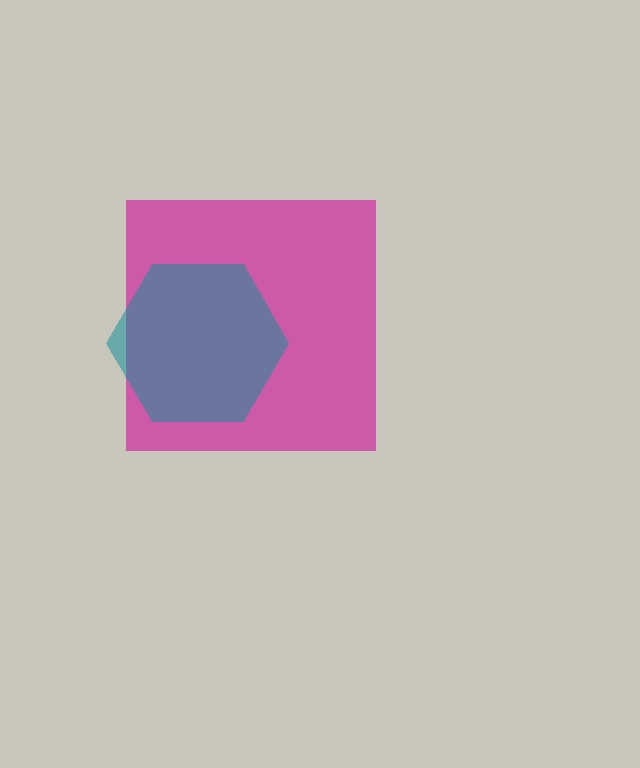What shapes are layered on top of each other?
The layered shapes are: a magenta square, a teal hexagon.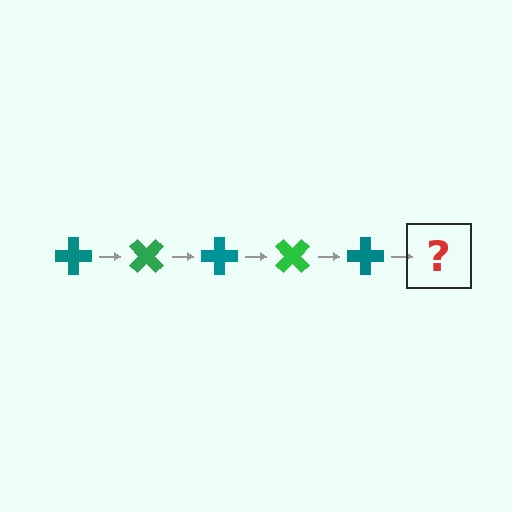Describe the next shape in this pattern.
It should be a green cross, rotated 225 degrees from the start.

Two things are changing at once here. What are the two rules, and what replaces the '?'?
The two rules are that it rotates 45 degrees each step and the color cycles through teal and green. The '?' should be a green cross, rotated 225 degrees from the start.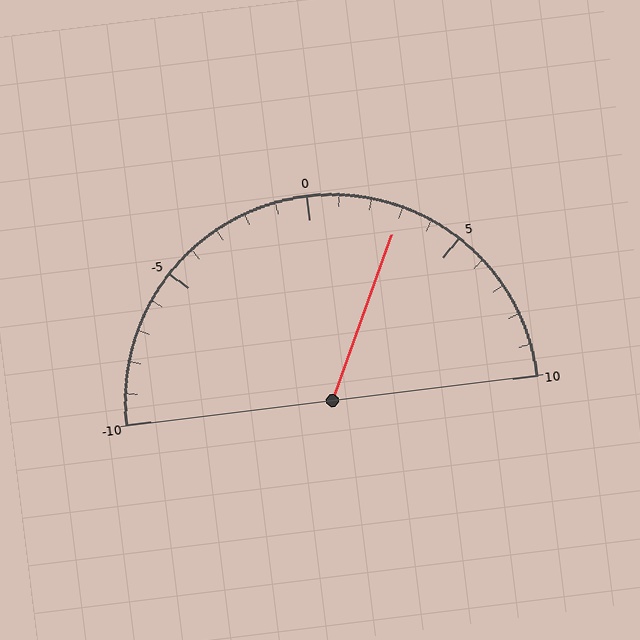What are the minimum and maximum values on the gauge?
The gauge ranges from -10 to 10.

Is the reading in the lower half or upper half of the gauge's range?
The reading is in the upper half of the range (-10 to 10).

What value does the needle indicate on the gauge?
The needle indicates approximately 3.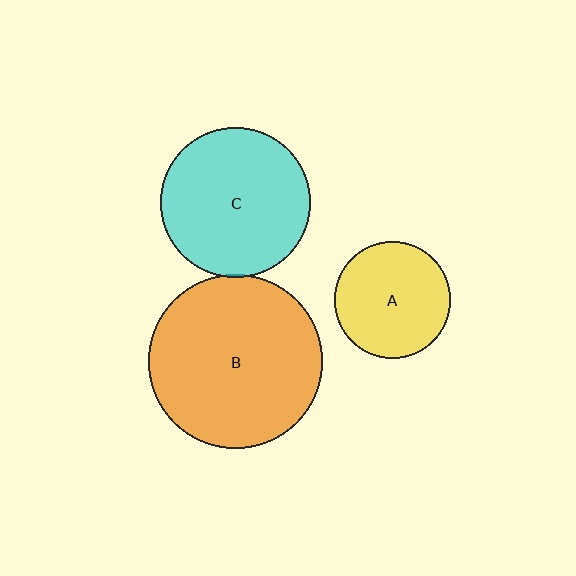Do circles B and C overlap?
Yes.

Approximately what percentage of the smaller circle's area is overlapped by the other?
Approximately 5%.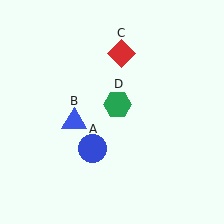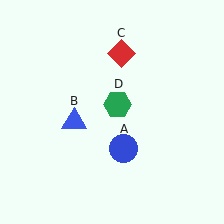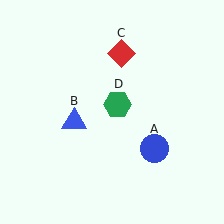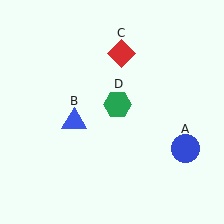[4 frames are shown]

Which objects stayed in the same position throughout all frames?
Blue triangle (object B) and red diamond (object C) and green hexagon (object D) remained stationary.